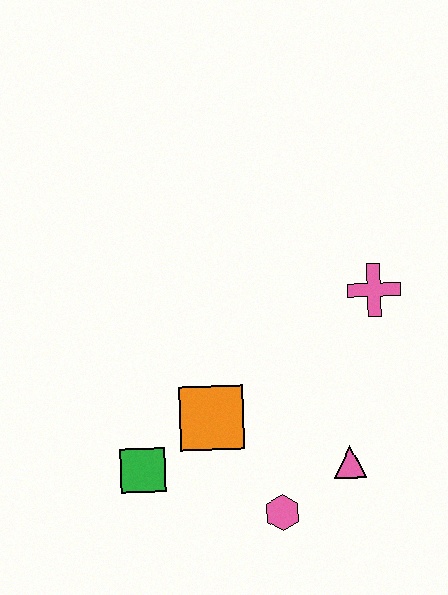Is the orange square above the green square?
Yes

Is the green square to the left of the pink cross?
Yes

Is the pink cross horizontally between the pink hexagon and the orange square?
No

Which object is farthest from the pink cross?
The green square is farthest from the pink cross.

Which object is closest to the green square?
The orange square is closest to the green square.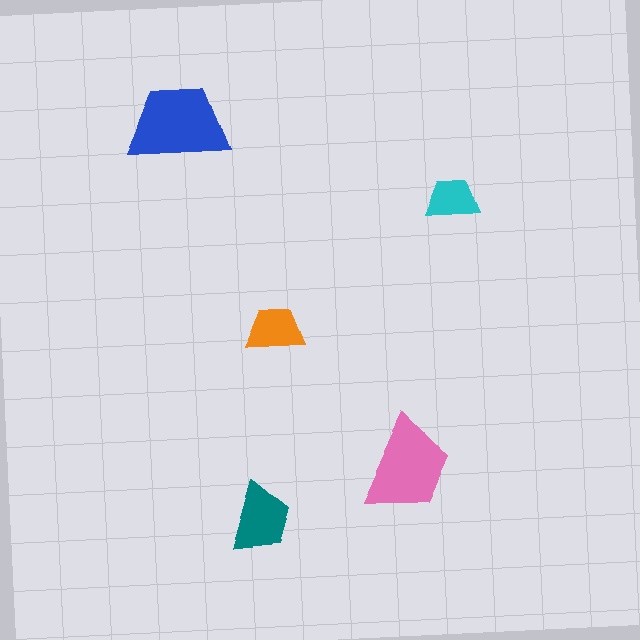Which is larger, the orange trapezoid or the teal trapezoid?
The teal one.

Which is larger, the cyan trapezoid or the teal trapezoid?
The teal one.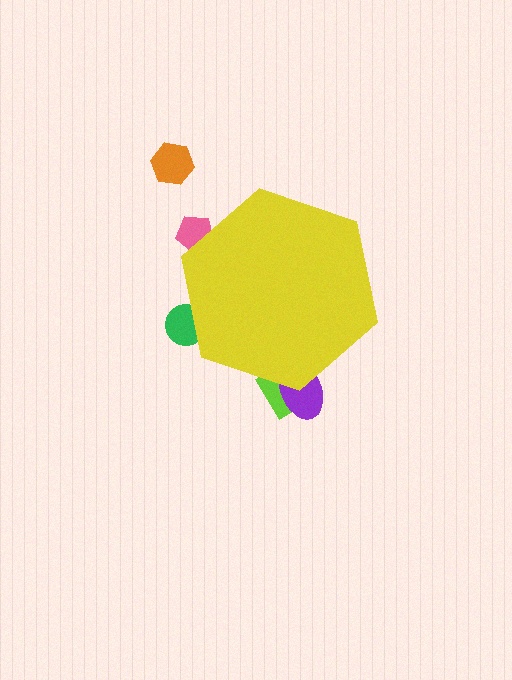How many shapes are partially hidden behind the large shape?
4 shapes are partially hidden.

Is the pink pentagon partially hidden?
Yes, the pink pentagon is partially hidden behind the yellow hexagon.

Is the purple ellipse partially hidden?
Yes, the purple ellipse is partially hidden behind the yellow hexagon.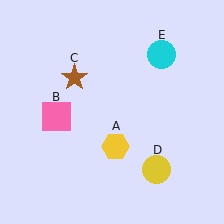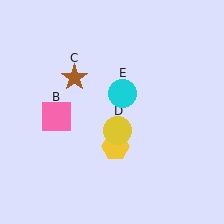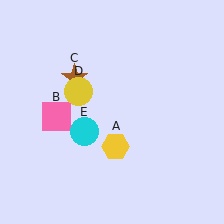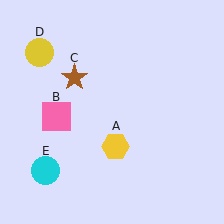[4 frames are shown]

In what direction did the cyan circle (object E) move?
The cyan circle (object E) moved down and to the left.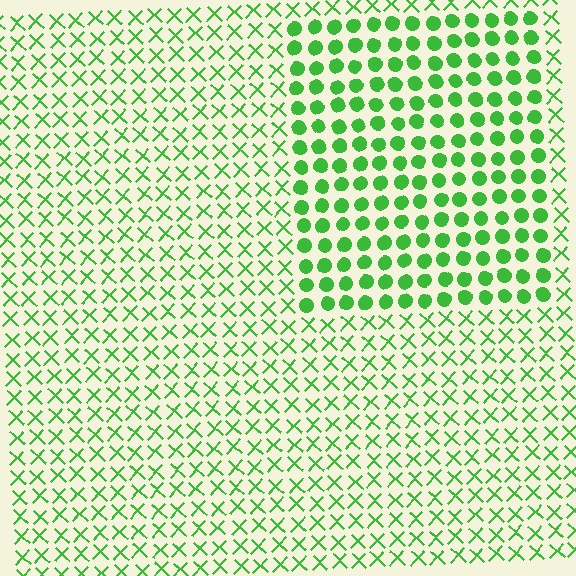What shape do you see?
I see a rectangle.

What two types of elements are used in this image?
The image uses circles inside the rectangle region and X marks outside it.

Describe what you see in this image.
The image is filled with small green elements arranged in a uniform grid. A rectangle-shaped region contains circles, while the surrounding area contains X marks. The boundary is defined purely by the change in element shape.